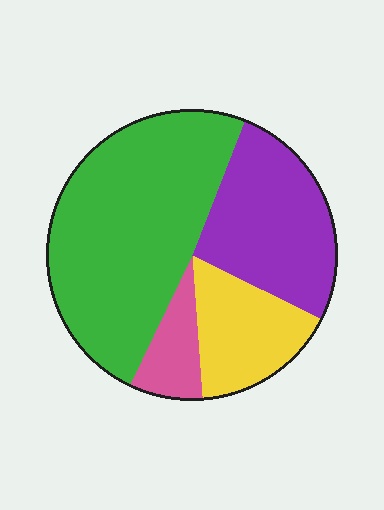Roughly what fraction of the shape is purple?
Purple covers 26% of the shape.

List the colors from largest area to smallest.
From largest to smallest: green, purple, yellow, pink.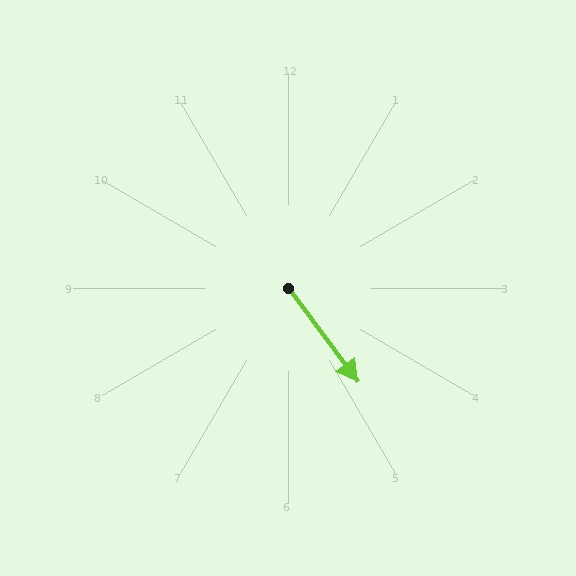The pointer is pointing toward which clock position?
Roughly 5 o'clock.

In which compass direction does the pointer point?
Southeast.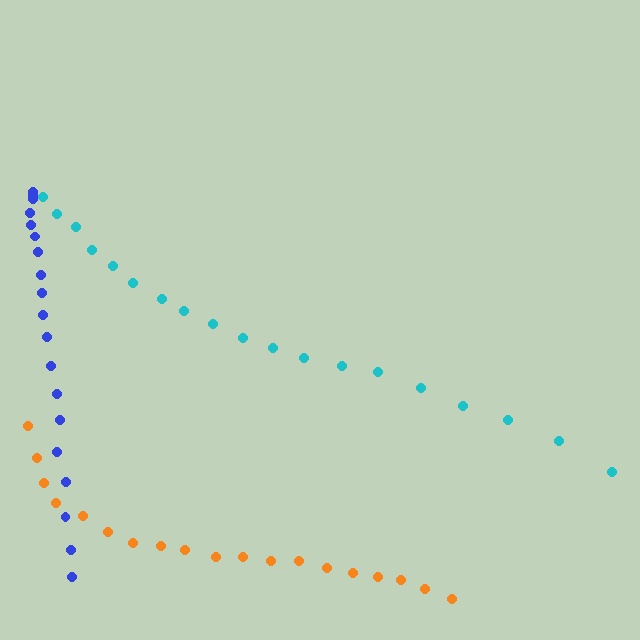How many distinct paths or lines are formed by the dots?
There are 3 distinct paths.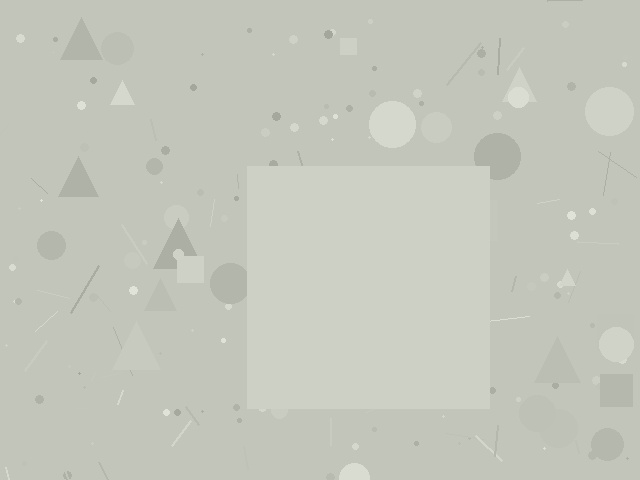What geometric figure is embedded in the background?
A square is embedded in the background.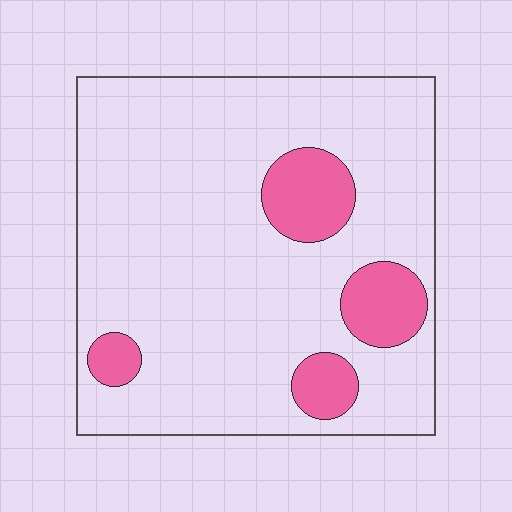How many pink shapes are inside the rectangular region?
4.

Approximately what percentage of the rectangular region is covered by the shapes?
Approximately 15%.